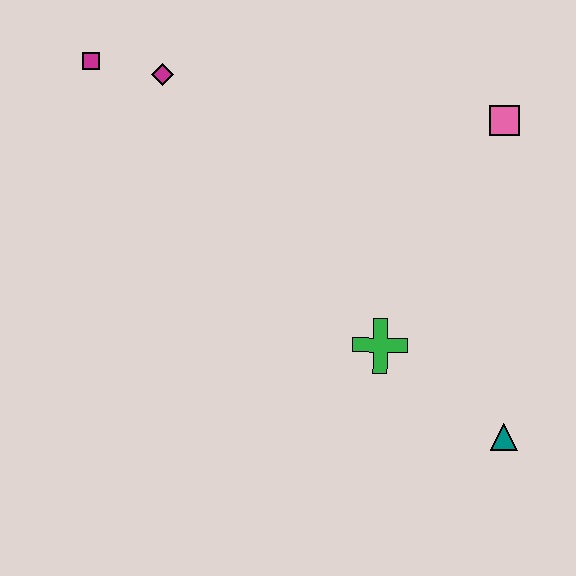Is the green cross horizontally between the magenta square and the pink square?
Yes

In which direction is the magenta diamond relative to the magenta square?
The magenta diamond is to the right of the magenta square.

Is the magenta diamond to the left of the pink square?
Yes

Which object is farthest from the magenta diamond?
The teal triangle is farthest from the magenta diamond.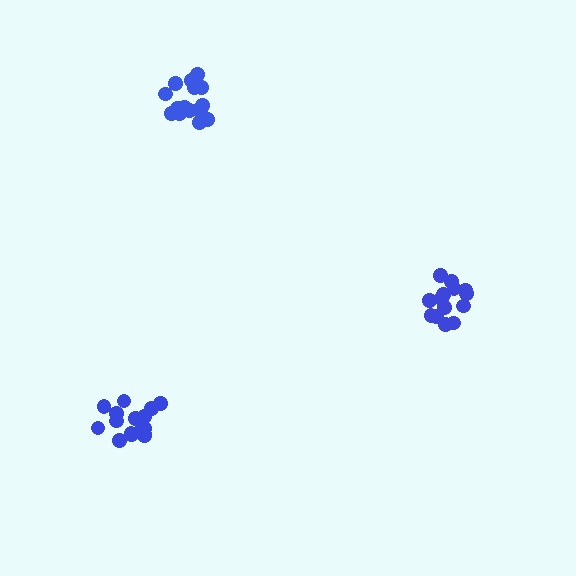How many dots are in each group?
Group 1: 16 dots, Group 2: 16 dots, Group 3: 14 dots (46 total).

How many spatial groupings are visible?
There are 3 spatial groupings.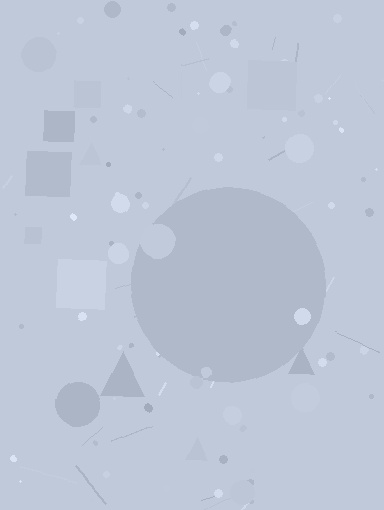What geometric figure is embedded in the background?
A circle is embedded in the background.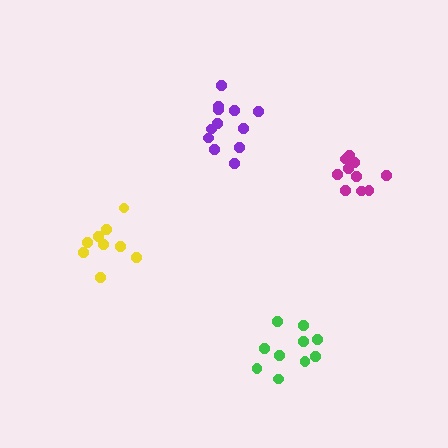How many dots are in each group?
Group 1: 12 dots, Group 2: 10 dots, Group 3: 10 dots, Group 4: 9 dots (41 total).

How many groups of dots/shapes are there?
There are 4 groups.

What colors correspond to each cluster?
The clusters are colored: purple, magenta, green, yellow.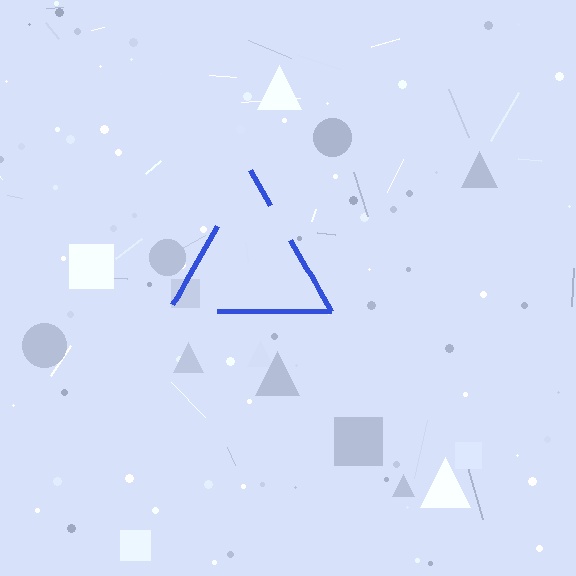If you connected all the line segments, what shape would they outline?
They would outline a triangle.